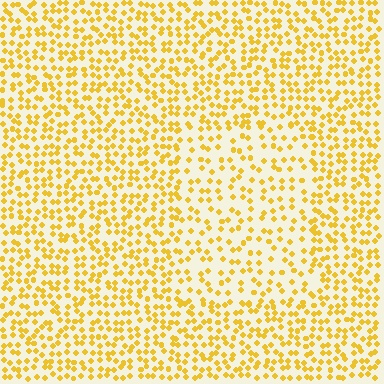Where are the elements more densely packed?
The elements are more densely packed outside the rectangle boundary.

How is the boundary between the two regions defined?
The boundary is defined by a change in element density (approximately 1.7x ratio). All elements are the same color, size, and shape.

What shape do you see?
I see a rectangle.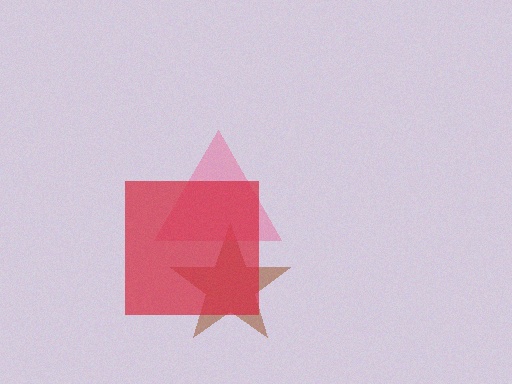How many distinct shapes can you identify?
There are 3 distinct shapes: a brown star, a pink triangle, a red square.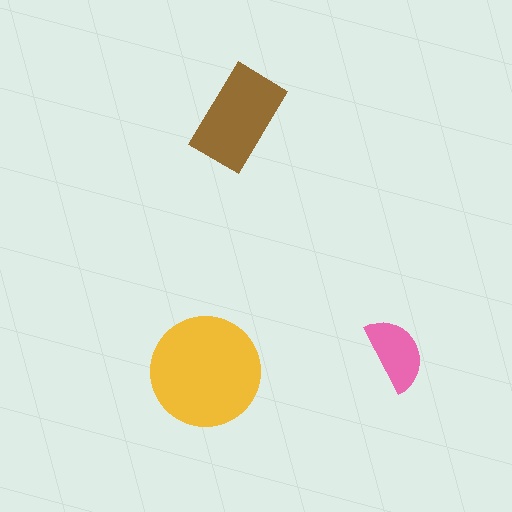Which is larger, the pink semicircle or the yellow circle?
The yellow circle.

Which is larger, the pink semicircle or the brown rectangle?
The brown rectangle.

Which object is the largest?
The yellow circle.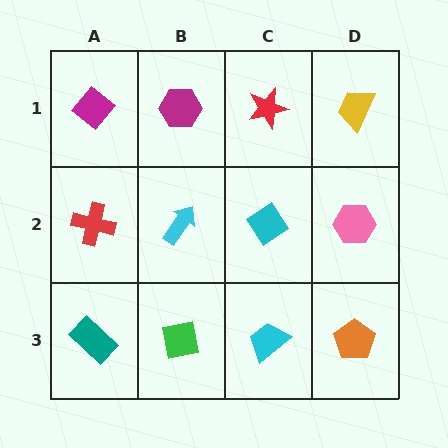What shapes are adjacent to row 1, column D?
A pink hexagon (row 2, column D), a red star (row 1, column C).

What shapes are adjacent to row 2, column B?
A magenta hexagon (row 1, column B), a green square (row 3, column B), a red cross (row 2, column A), a cyan diamond (row 2, column C).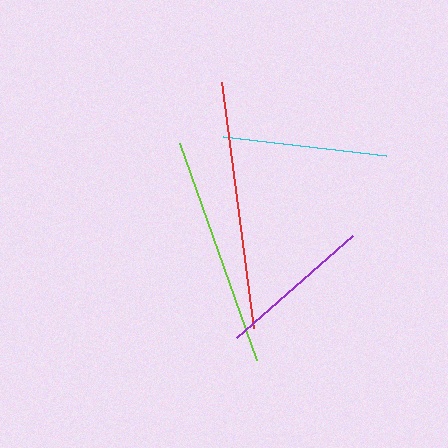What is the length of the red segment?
The red segment is approximately 248 pixels long.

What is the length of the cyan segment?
The cyan segment is approximately 165 pixels long.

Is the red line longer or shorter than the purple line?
The red line is longer than the purple line.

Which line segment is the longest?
The red line is the longest at approximately 248 pixels.